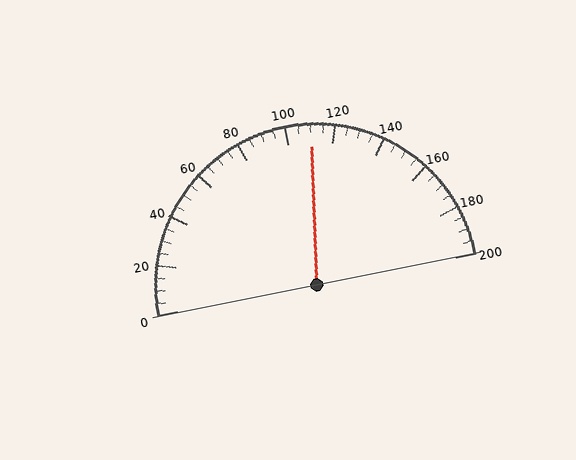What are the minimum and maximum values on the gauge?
The gauge ranges from 0 to 200.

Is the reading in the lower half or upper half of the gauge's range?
The reading is in the upper half of the range (0 to 200).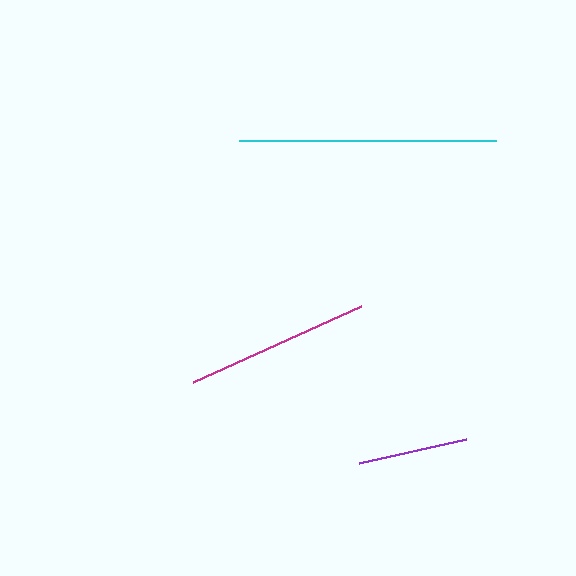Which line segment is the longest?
The cyan line is the longest at approximately 257 pixels.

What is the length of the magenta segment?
The magenta segment is approximately 184 pixels long.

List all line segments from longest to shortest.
From longest to shortest: cyan, magenta, purple.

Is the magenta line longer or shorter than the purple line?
The magenta line is longer than the purple line.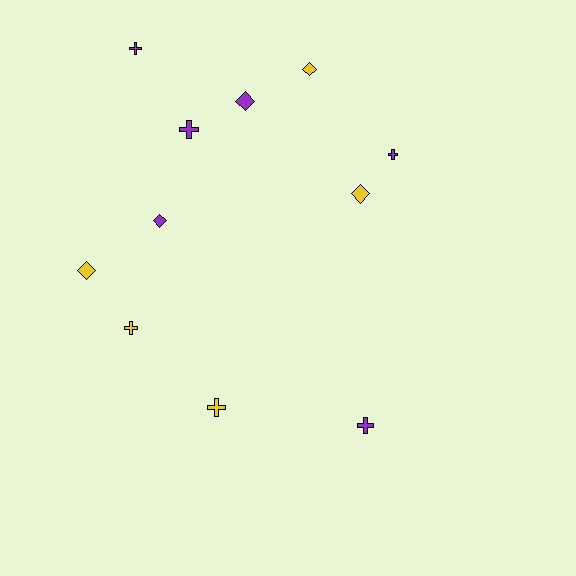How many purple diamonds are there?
There are 2 purple diamonds.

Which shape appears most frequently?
Cross, with 6 objects.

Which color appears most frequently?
Purple, with 6 objects.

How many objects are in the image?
There are 11 objects.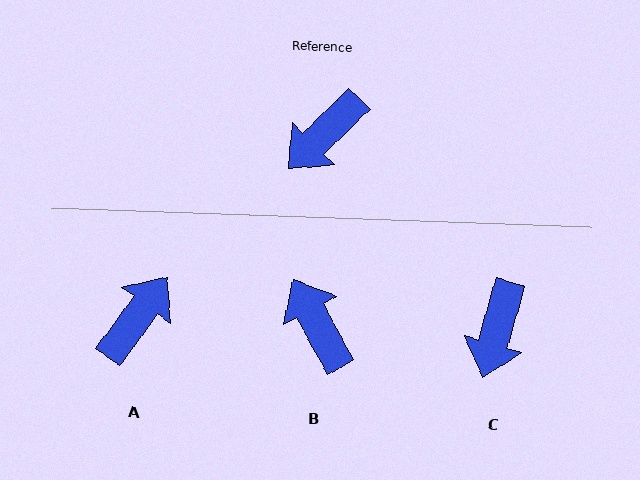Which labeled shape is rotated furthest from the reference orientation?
A, about 171 degrees away.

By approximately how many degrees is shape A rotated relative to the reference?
Approximately 171 degrees clockwise.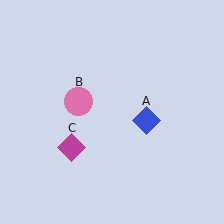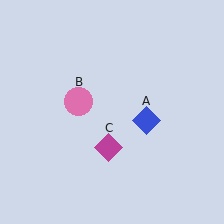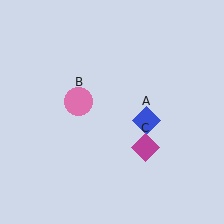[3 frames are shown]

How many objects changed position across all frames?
1 object changed position: magenta diamond (object C).